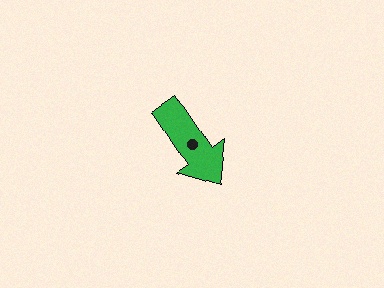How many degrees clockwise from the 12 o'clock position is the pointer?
Approximately 146 degrees.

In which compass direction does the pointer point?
Southeast.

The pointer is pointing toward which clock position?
Roughly 5 o'clock.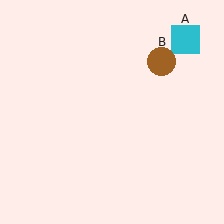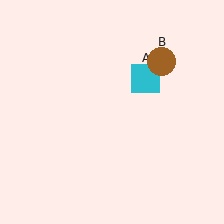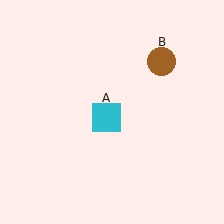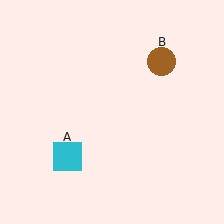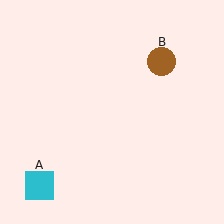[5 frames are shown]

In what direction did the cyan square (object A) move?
The cyan square (object A) moved down and to the left.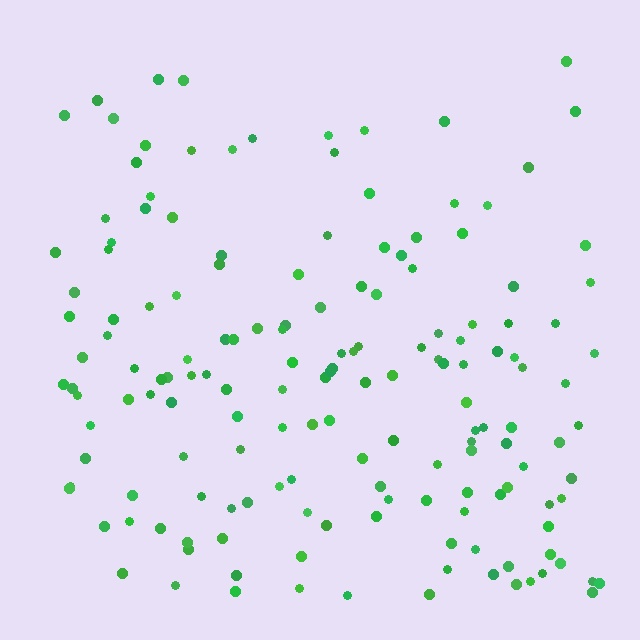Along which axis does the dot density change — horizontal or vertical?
Vertical.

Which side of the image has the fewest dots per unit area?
The top.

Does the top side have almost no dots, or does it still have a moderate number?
Still a moderate number, just noticeably fewer than the bottom.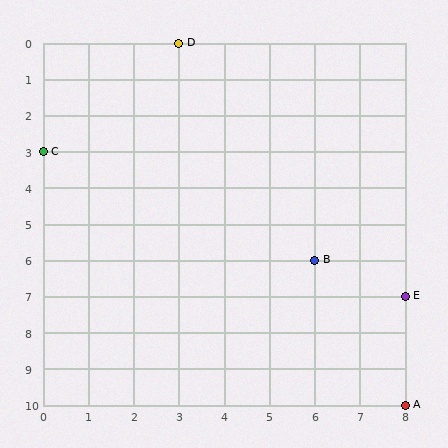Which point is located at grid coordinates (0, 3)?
Point C is at (0, 3).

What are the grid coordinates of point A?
Point A is at grid coordinates (8, 10).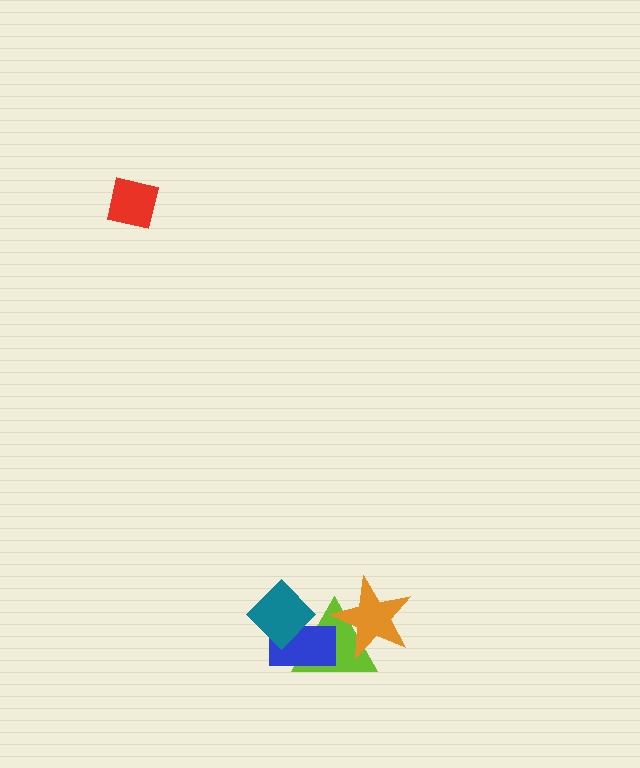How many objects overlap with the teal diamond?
2 objects overlap with the teal diamond.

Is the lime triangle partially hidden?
Yes, it is partially covered by another shape.